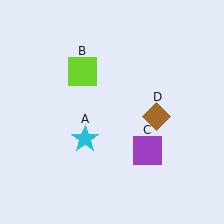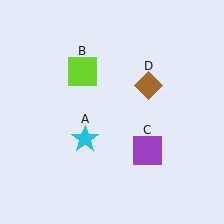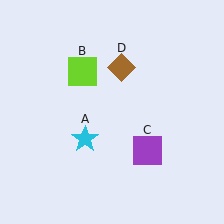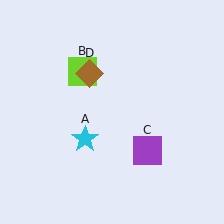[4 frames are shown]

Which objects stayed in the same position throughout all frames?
Cyan star (object A) and lime square (object B) and purple square (object C) remained stationary.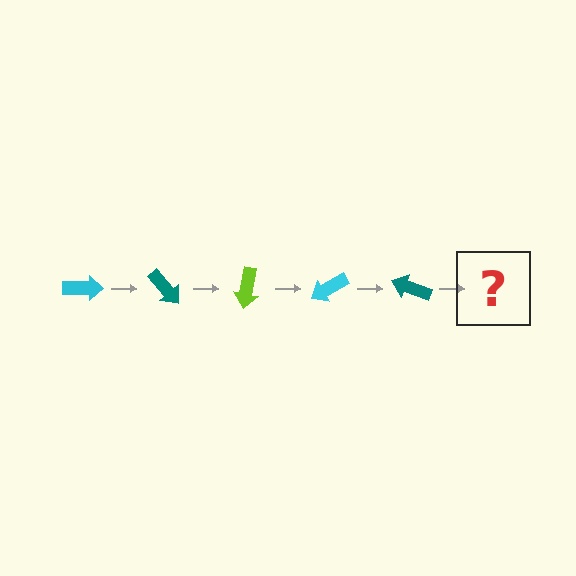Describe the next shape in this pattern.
It should be a lime arrow, rotated 250 degrees from the start.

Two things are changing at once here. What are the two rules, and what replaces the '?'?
The two rules are that it rotates 50 degrees each step and the color cycles through cyan, teal, and lime. The '?' should be a lime arrow, rotated 250 degrees from the start.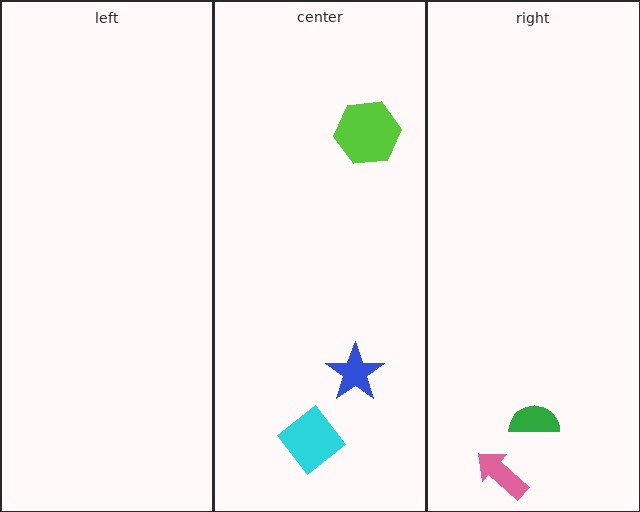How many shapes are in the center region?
3.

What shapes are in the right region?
The pink arrow, the green semicircle.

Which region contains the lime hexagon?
The center region.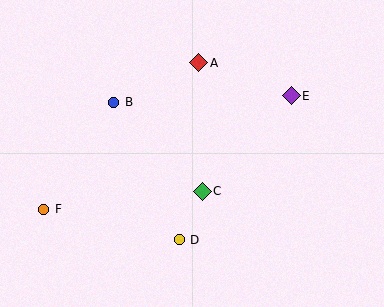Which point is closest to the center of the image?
Point C at (202, 191) is closest to the center.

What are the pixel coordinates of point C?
Point C is at (202, 191).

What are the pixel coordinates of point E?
Point E is at (291, 96).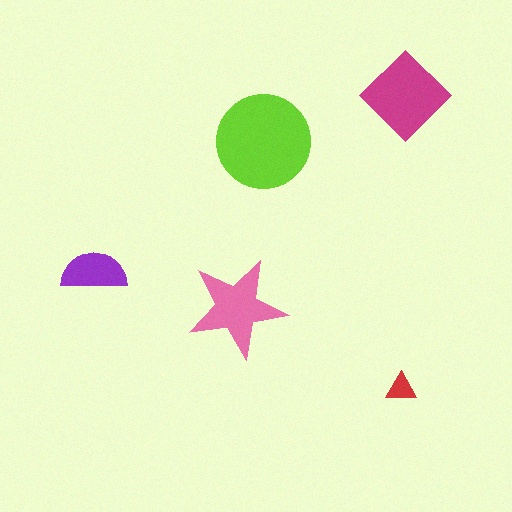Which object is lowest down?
The red triangle is bottommost.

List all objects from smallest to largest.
The red triangle, the purple semicircle, the pink star, the magenta diamond, the lime circle.